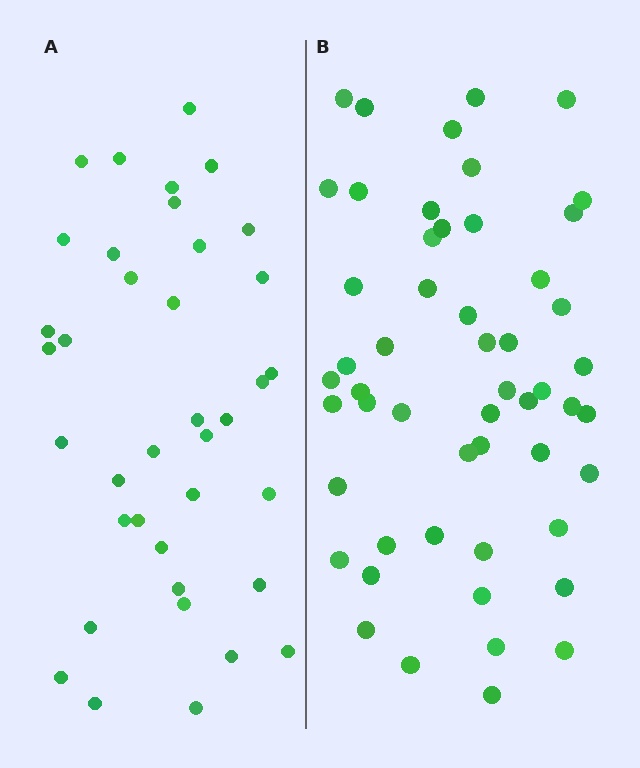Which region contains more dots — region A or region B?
Region B (the right region) has more dots.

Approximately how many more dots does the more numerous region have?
Region B has approximately 15 more dots than region A.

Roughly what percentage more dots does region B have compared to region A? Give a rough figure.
About 40% more.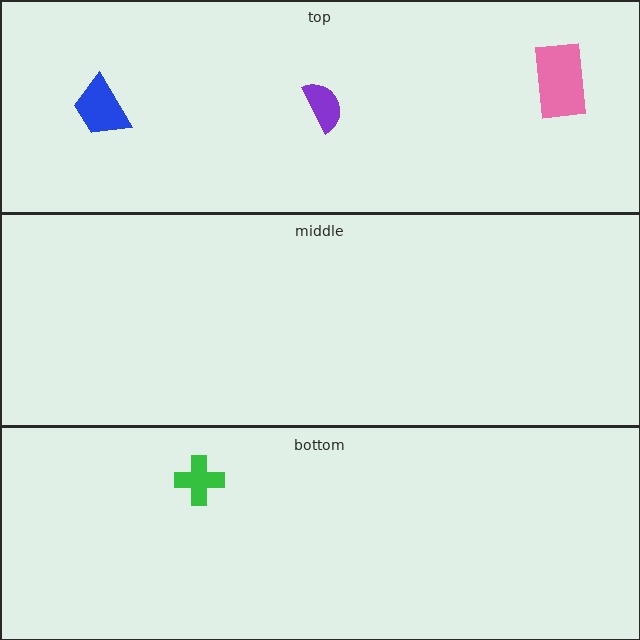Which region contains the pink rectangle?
The top region.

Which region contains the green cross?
The bottom region.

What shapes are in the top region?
The pink rectangle, the purple semicircle, the blue trapezoid.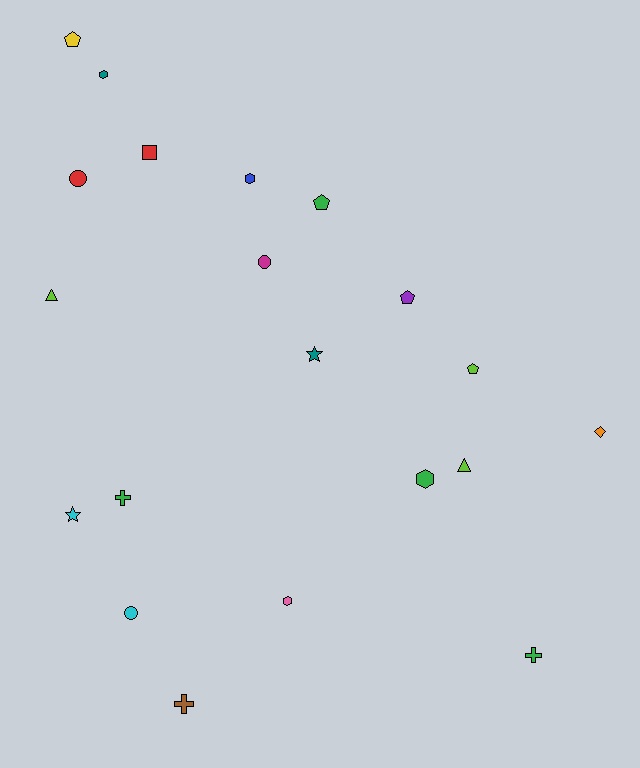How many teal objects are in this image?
There are 2 teal objects.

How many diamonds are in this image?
There is 1 diamond.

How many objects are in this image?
There are 20 objects.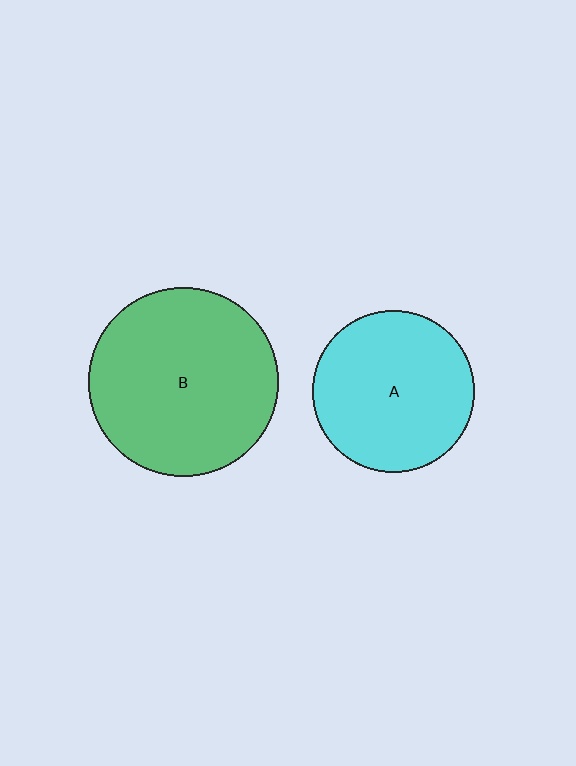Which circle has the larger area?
Circle B (green).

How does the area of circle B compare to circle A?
Approximately 1.4 times.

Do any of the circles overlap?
No, none of the circles overlap.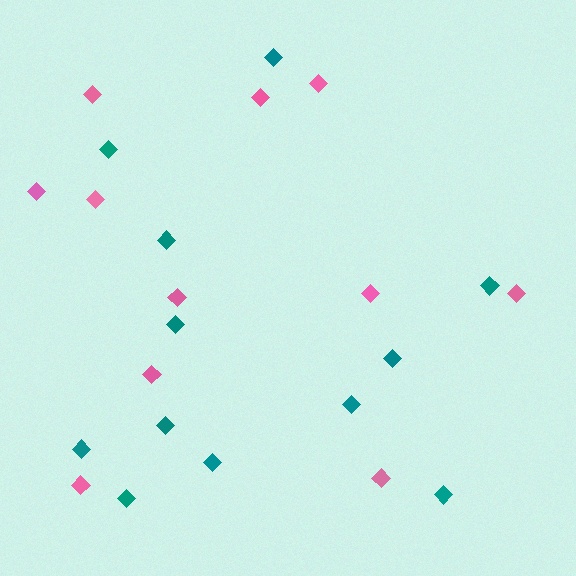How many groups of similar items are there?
There are 2 groups: one group of pink diamonds (11) and one group of teal diamonds (12).